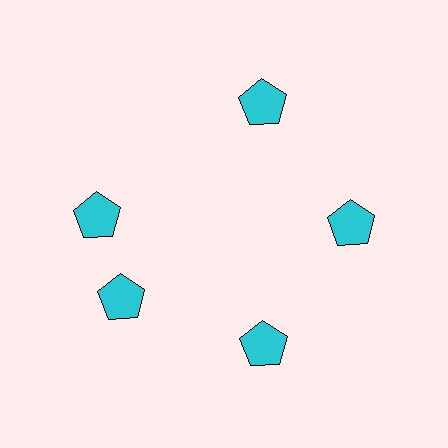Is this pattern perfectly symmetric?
No. The 5 cyan pentagons are arranged in a ring, but one element near the 10 o'clock position is rotated out of alignment along the ring, breaking the 5-fold rotational symmetry.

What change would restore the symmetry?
The symmetry would be restored by rotating it back into even spacing with its neighbors so that all 5 pentagons sit at equal angles and equal distance from the center.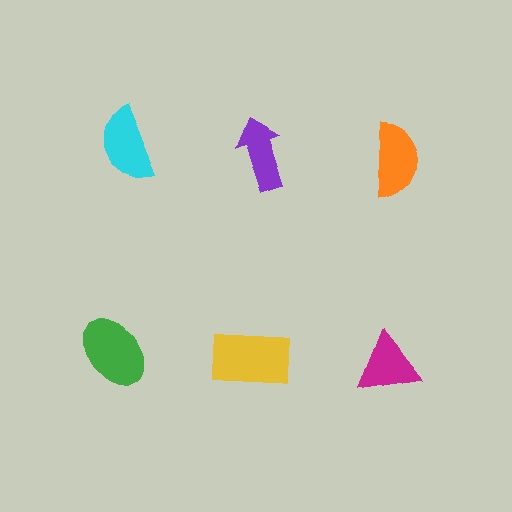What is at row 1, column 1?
A cyan semicircle.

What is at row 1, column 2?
A purple arrow.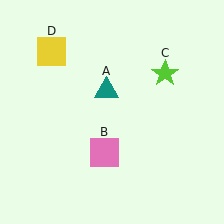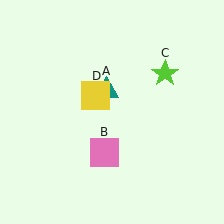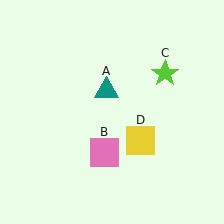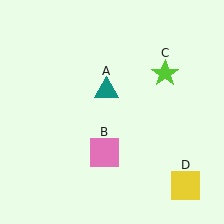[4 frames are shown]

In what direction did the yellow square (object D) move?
The yellow square (object D) moved down and to the right.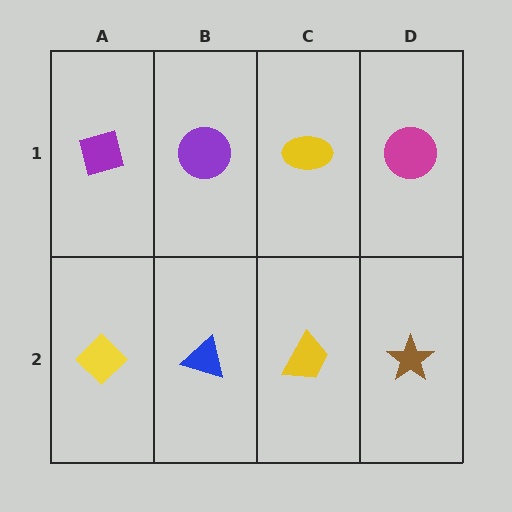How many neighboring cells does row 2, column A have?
2.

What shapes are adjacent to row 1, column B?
A blue triangle (row 2, column B), a purple diamond (row 1, column A), a yellow ellipse (row 1, column C).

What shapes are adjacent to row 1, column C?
A yellow trapezoid (row 2, column C), a purple circle (row 1, column B), a magenta circle (row 1, column D).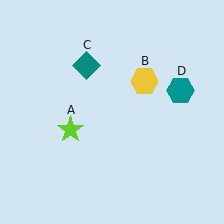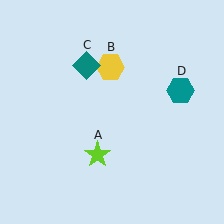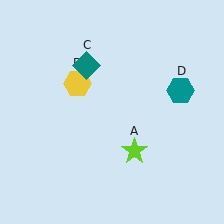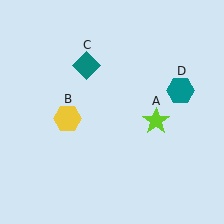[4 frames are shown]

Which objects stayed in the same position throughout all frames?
Teal diamond (object C) and teal hexagon (object D) remained stationary.